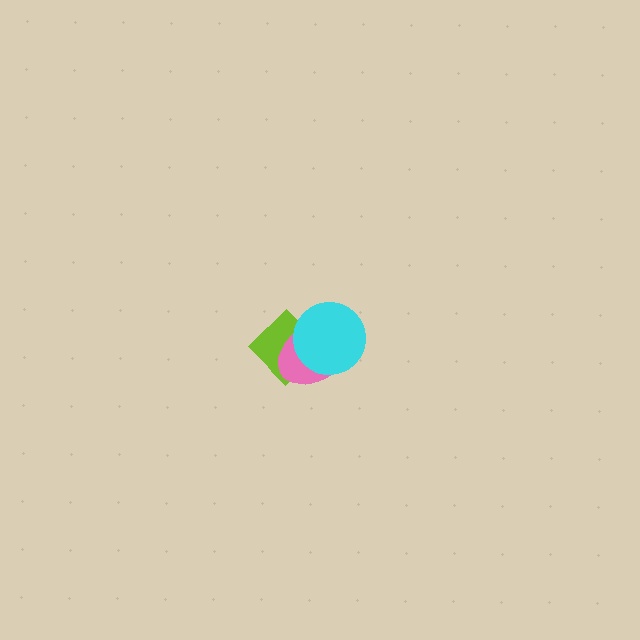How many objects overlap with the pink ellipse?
2 objects overlap with the pink ellipse.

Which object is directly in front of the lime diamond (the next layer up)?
The pink ellipse is directly in front of the lime diamond.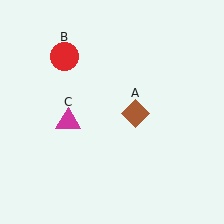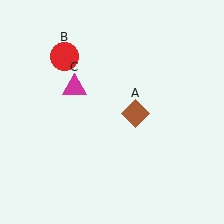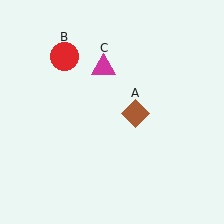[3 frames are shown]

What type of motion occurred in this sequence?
The magenta triangle (object C) rotated clockwise around the center of the scene.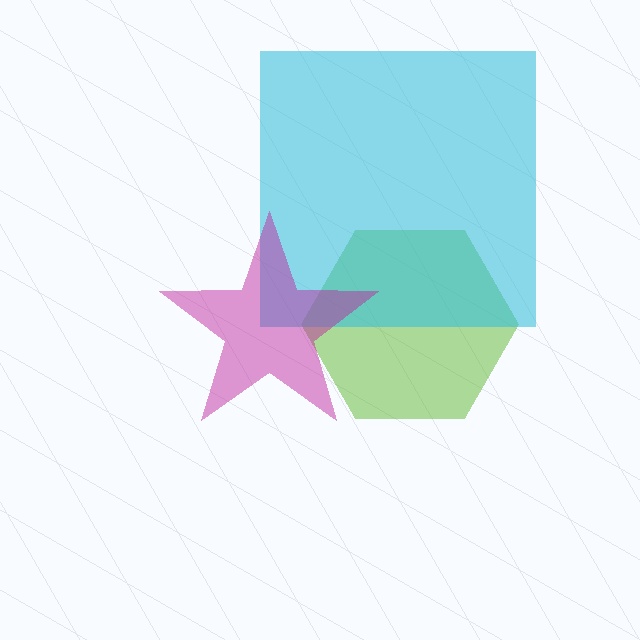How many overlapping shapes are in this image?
There are 3 overlapping shapes in the image.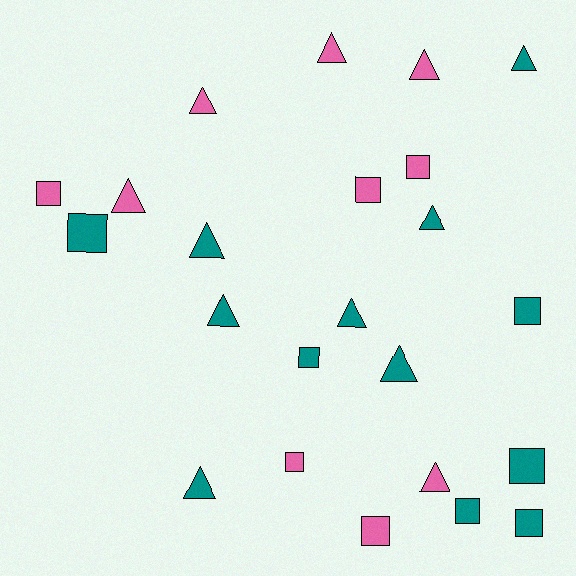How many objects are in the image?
There are 23 objects.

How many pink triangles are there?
There are 5 pink triangles.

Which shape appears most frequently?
Triangle, with 12 objects.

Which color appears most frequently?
Teal, with 13 objects.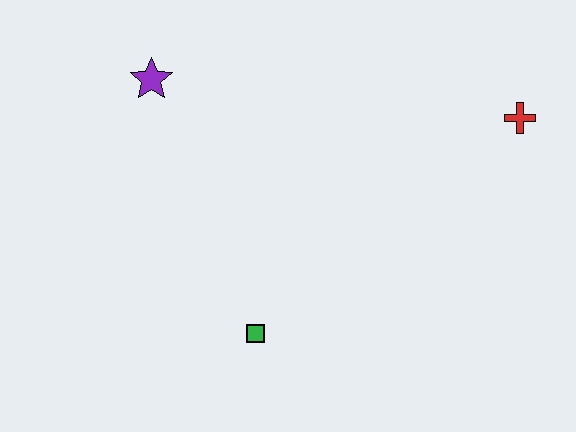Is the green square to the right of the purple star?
Yes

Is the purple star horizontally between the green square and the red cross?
No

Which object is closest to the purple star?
The green square is closest to the purple star.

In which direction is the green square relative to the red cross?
The green square is to the left of the red cross.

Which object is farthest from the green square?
The red cross is farthest from the green square.